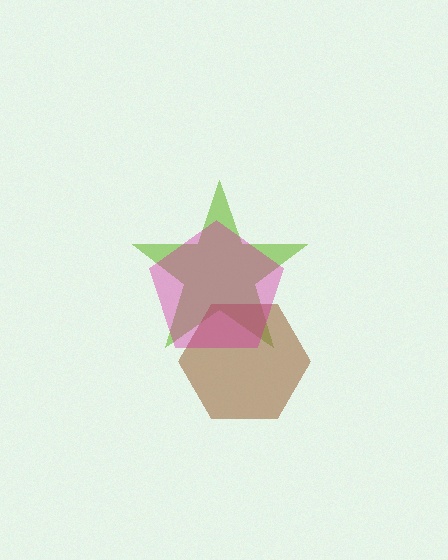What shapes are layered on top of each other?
The layered shapes are: a lime star, a brown hexagon, a magenta pentagon.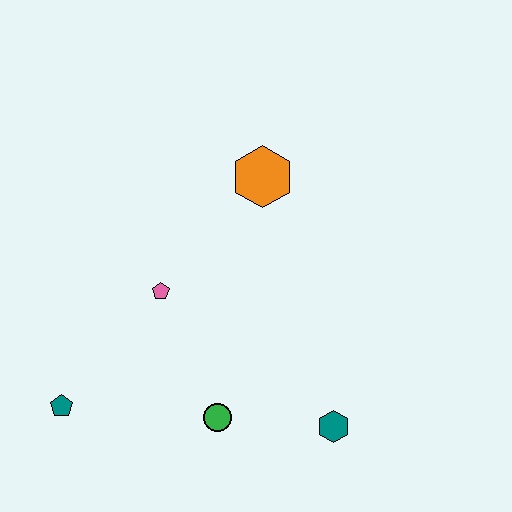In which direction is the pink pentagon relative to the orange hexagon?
The pink pentagon is below the orange hexagon.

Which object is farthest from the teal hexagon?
The teal pentagon is farthest from the teal hexagon.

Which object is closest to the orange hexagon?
The pink pentagon is closest to the orange hexagon.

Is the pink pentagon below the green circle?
No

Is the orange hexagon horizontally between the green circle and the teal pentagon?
No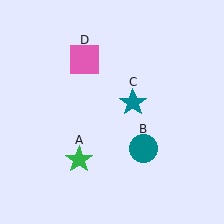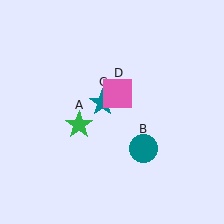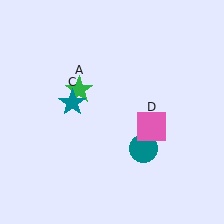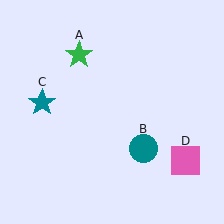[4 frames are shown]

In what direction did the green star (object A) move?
The green star (object A) moved up.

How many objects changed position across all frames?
3 objects changed position: green star (object A), teal star (object C), pink square (object D).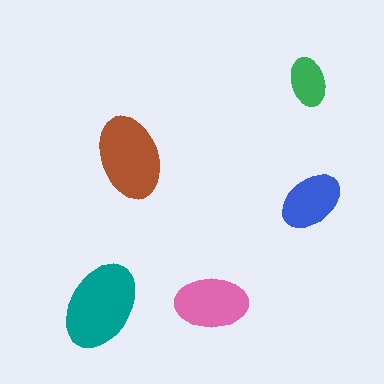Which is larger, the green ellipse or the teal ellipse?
The teal one.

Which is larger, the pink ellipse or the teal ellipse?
The teal one.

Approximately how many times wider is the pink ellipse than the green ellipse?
About 1.5 times wider.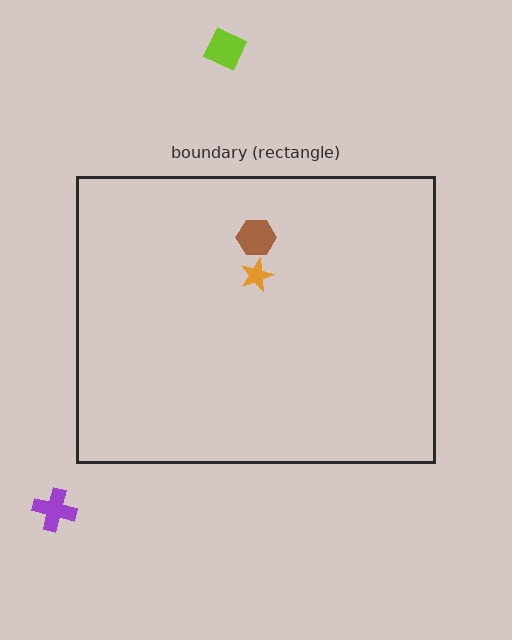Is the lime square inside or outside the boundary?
Outside.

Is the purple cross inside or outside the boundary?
Outside.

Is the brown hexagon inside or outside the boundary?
Inside.